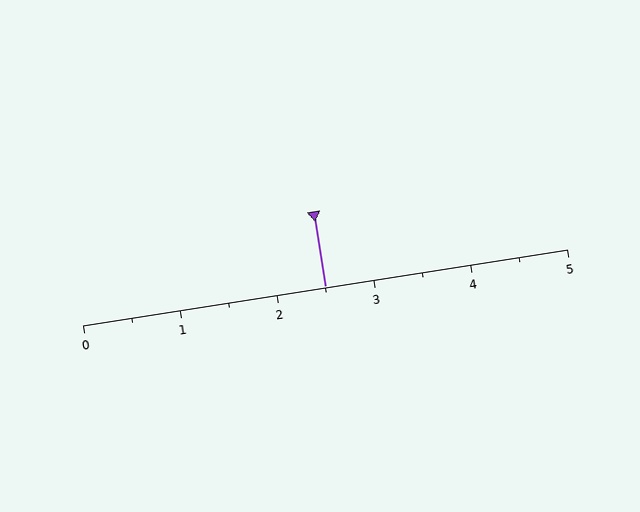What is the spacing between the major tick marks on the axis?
The major ticks are spaced 1 apart.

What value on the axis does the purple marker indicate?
The marker indicates approximately 2.5.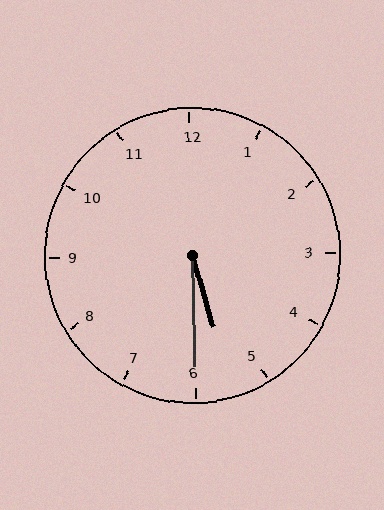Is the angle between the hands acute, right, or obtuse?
It is acute.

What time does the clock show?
5:30.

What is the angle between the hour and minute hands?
Approximately 15 degrees.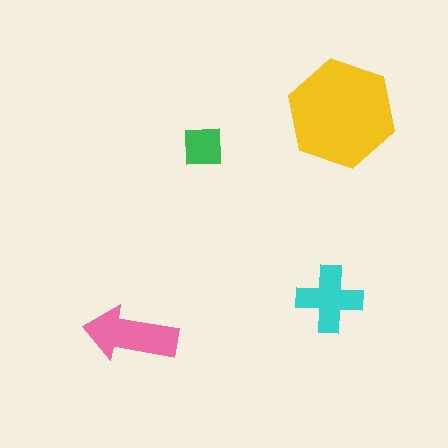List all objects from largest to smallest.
The yellow hexagon, the pink arrow, the cyan cross, the green square.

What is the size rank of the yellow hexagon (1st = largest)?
1st.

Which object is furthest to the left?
The pink arrow is leftmost.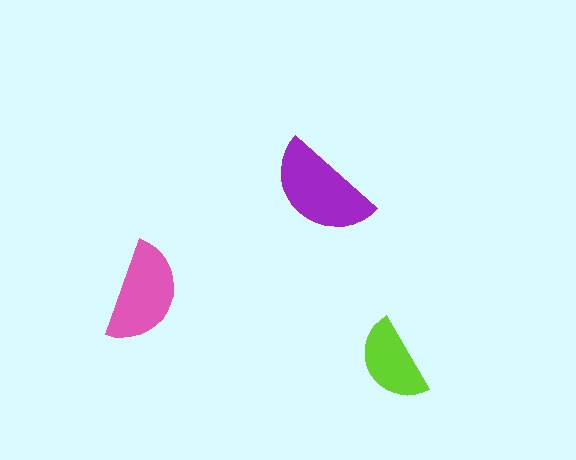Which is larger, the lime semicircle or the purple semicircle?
The purple one.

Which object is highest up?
The purple semicircle is topmost.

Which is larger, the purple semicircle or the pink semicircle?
The purple one.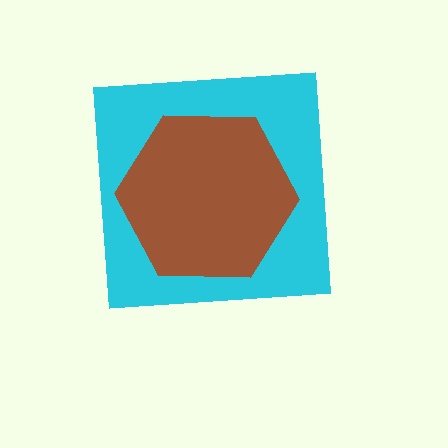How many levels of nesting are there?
2.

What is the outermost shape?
The cyan square.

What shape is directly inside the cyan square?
The brown hexagon.